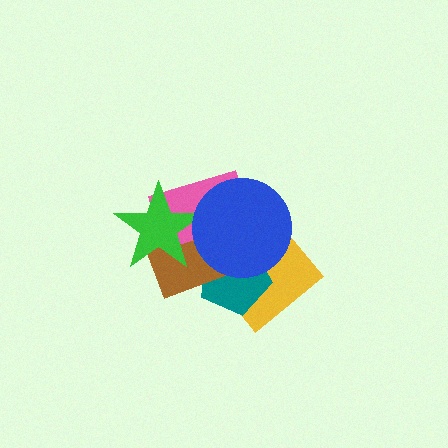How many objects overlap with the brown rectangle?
5 objects overlap with the brown rectangle.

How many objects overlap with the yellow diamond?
3 objects overlap with the yellow diamond.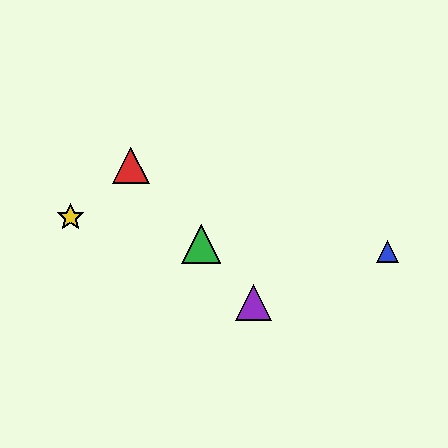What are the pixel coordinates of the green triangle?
The green triangle is at (201, 244).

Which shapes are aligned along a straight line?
The red triangle, the green triangle, the purple triangle are aligned along a straight line.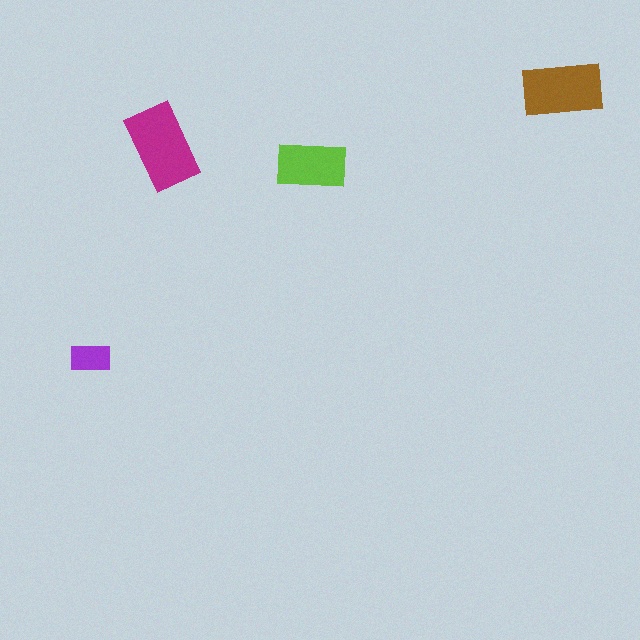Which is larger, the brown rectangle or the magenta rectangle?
The magenta one.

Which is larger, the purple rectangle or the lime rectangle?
The lime one.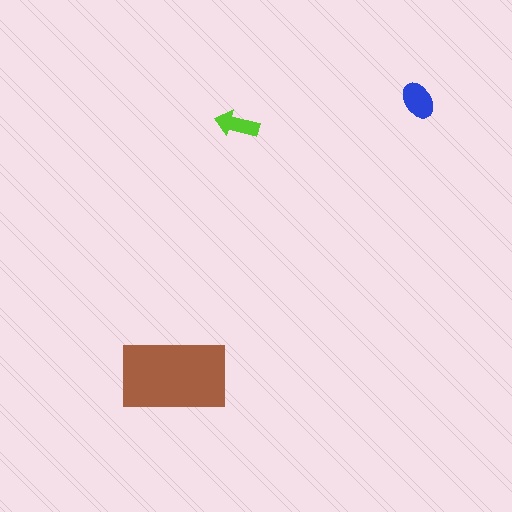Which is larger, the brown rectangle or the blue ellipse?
The brown rectangle.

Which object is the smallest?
The lime arrow.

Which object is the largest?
The brown rectangle.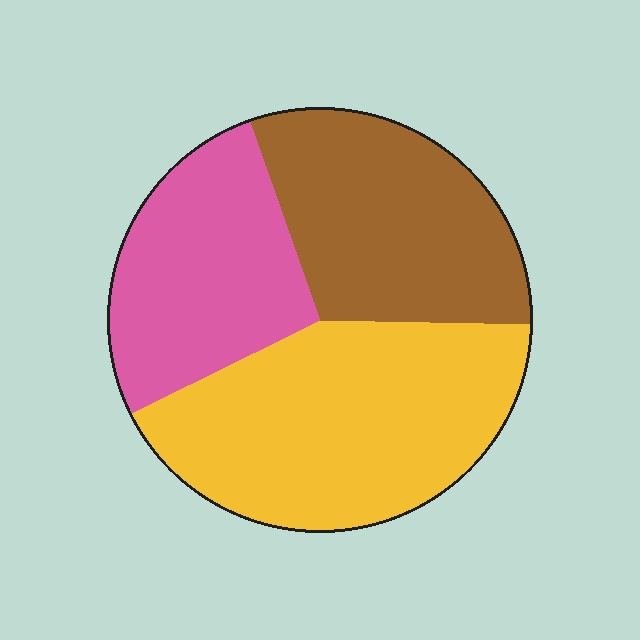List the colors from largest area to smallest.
From largest to smallest: yellow, brown, pink.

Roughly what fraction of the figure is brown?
Brown takes up about one third (1/3) of the figure.